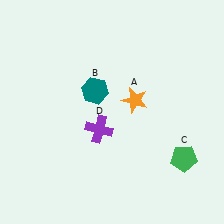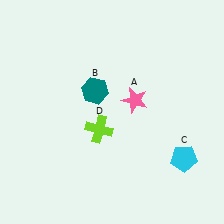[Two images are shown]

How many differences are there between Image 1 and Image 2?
There are 3 differences between the two images.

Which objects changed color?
A changed from orange to pink. C changed from green to cyan. D changed from purple to lime.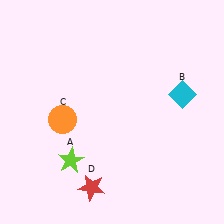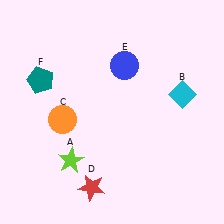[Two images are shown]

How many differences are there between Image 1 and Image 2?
There are 2 differences between the two images.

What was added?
A blue circle (E), a teal pentagon (F) were added in Image 2.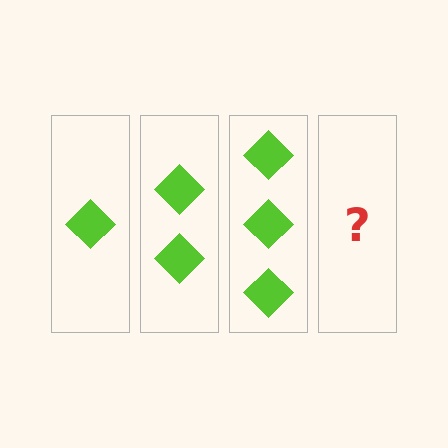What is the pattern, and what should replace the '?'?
The pattern is that each step adds one more diamond. The '?' should be 4 diamonds.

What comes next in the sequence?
The next element should be 4 diamonds.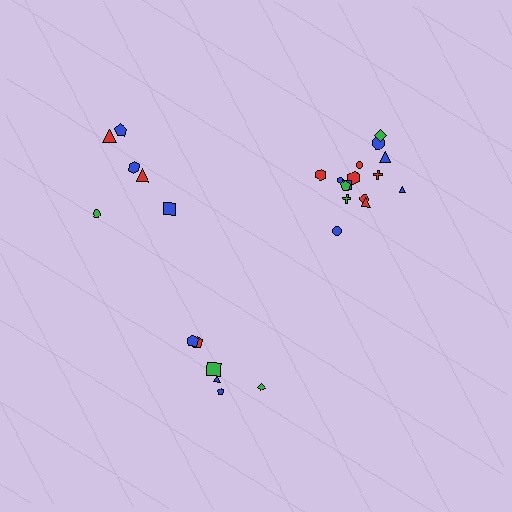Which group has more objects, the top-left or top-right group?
The top-right group.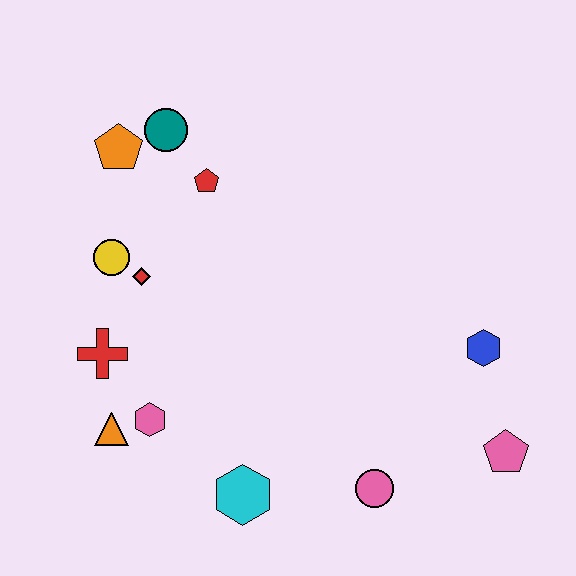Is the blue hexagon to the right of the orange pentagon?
Yes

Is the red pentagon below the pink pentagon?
No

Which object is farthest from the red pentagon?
The pink pentagon is farthest from the red pentagon.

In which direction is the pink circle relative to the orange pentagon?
The pink circle is below the orange pentagon.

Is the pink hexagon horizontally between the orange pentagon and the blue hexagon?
Yes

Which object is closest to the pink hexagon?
The orange triangle is closest to the pink hexagon.